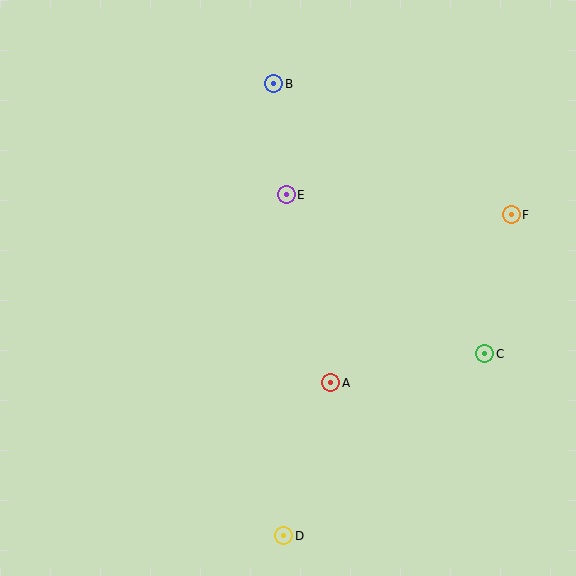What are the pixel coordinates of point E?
Point E is at (286, 195).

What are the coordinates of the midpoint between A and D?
The midpoint between A and D is at (307, 459).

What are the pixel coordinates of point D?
Point D is at (284, 536).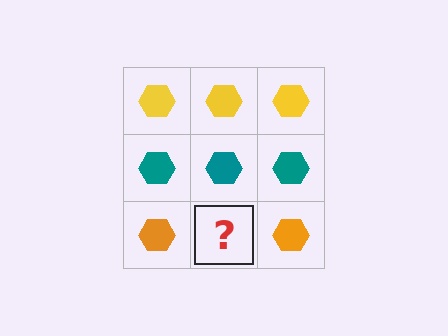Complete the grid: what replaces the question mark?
The question mark should be replaced with an orange hexagon.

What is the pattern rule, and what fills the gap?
The rule is that each row has a consistent color. The gap should be filled with an orange hexagon.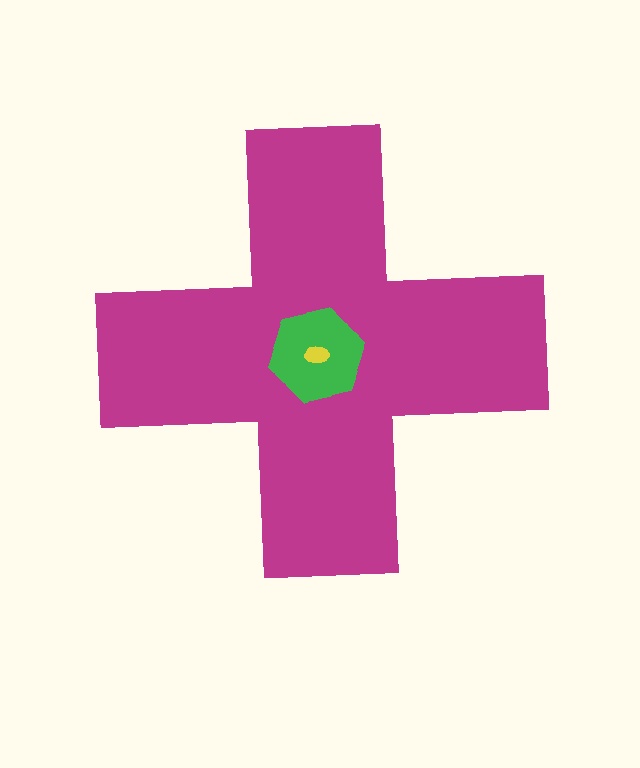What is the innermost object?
The yellow ellipse.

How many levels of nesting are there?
3.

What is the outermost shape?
The magenta cross.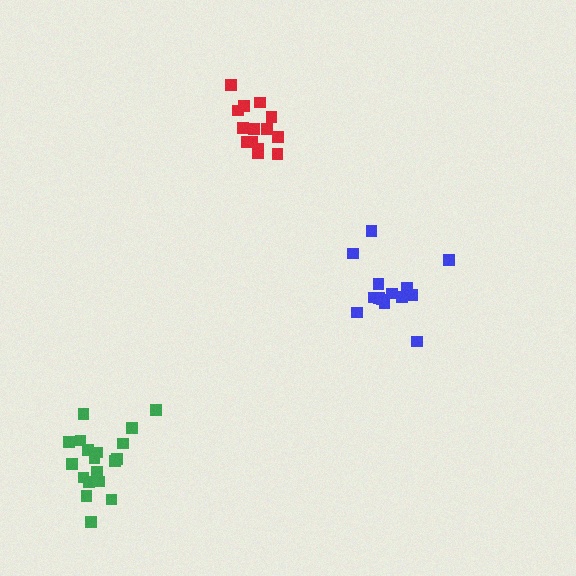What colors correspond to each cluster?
The clusters are colored: green, red, blue.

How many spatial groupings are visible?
There are 3 spatial groupings.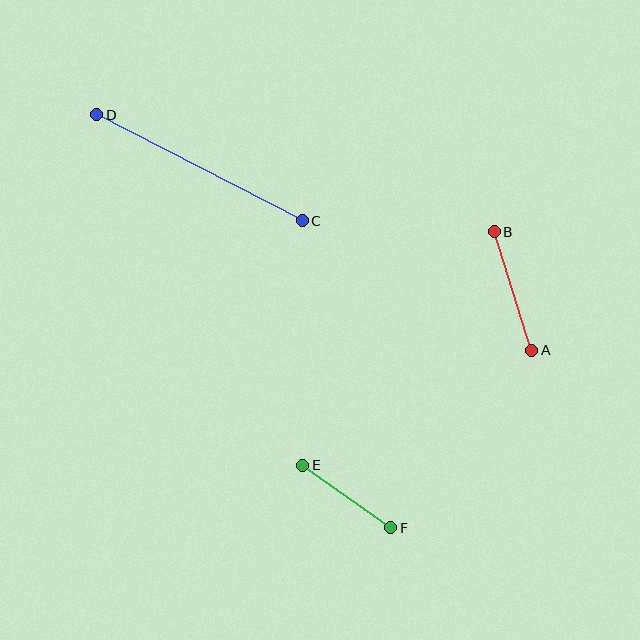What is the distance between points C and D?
The distance is approximately 231 pixels.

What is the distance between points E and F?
The distance is approximately 108 pixels.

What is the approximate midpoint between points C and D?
The midpoint is at approximately (200, 168) pixels.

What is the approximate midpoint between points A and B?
The midpoint is at approximately (513, 291) pixels.